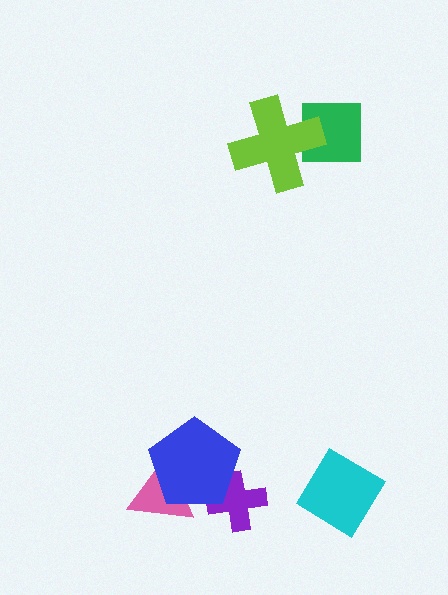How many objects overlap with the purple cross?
1 object overlaps with the purple cross.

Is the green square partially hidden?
Yes, it is partially covered by another shape.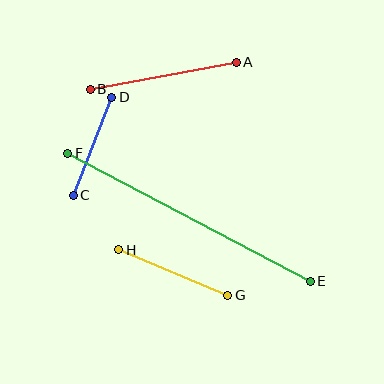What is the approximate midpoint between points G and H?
The midpoint is at approximately (173, 273) pixels.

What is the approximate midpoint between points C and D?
The midpoint is at approximately (92, 146) pixels.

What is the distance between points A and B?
The distance is approximately 148 pixels.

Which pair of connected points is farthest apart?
Points E and F are farthest apart.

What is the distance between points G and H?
The distance is approximately 118 pixels.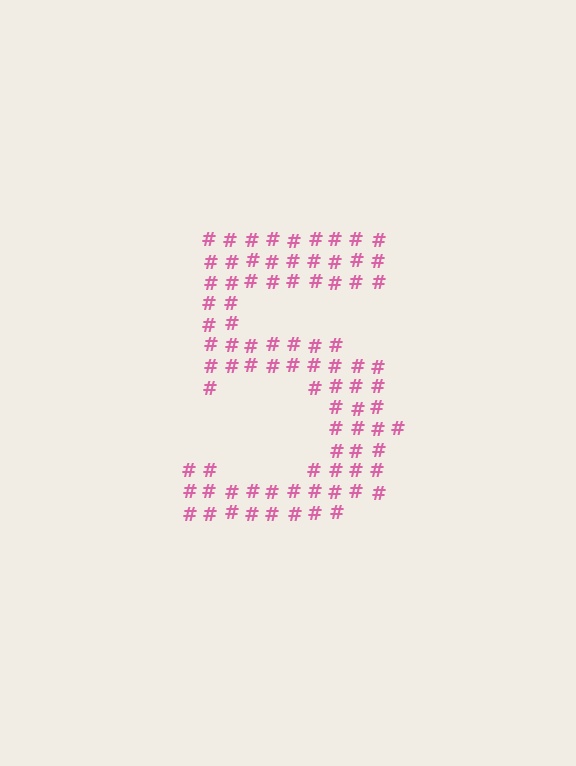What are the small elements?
The small elements are hash symbols.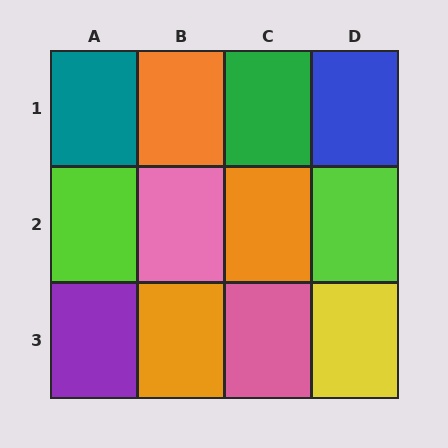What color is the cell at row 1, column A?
Teal.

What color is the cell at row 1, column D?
Blue.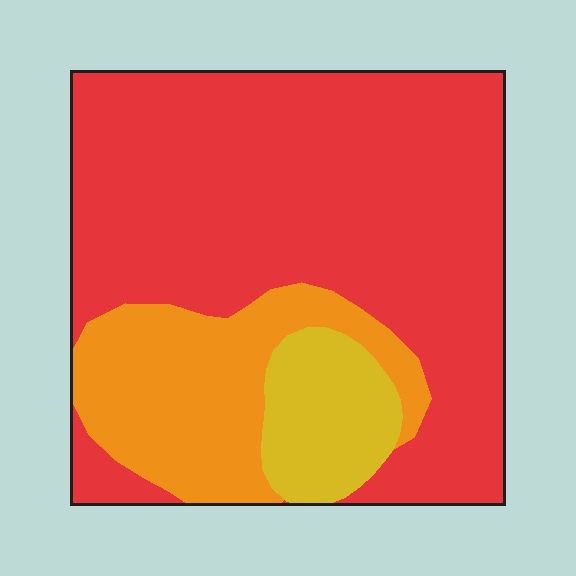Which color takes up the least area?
Yellow, at roughly 10%.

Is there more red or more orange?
Red.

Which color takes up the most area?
Red, at roughly 70%.